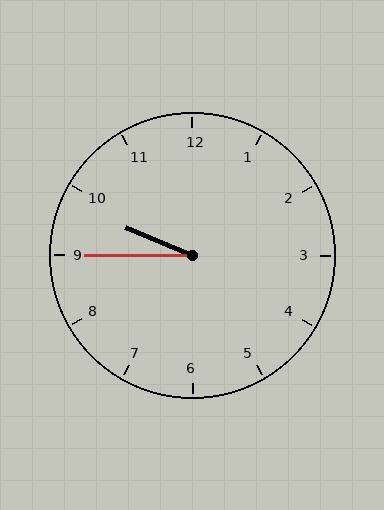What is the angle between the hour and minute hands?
Approximately 22 degrees.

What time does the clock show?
9:45.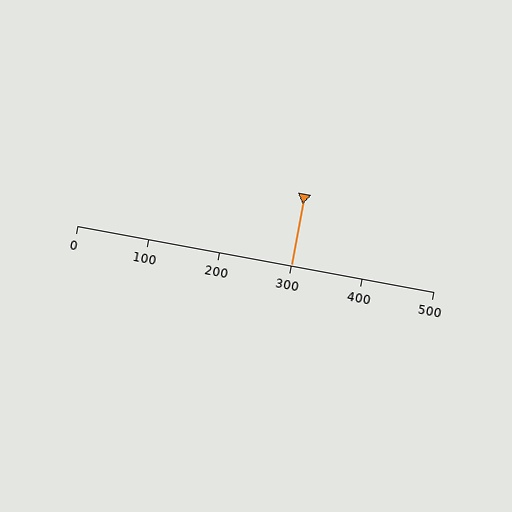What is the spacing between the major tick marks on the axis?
The major ticks are spaced 100 apart.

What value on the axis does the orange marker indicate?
The marker indicates approximately 300.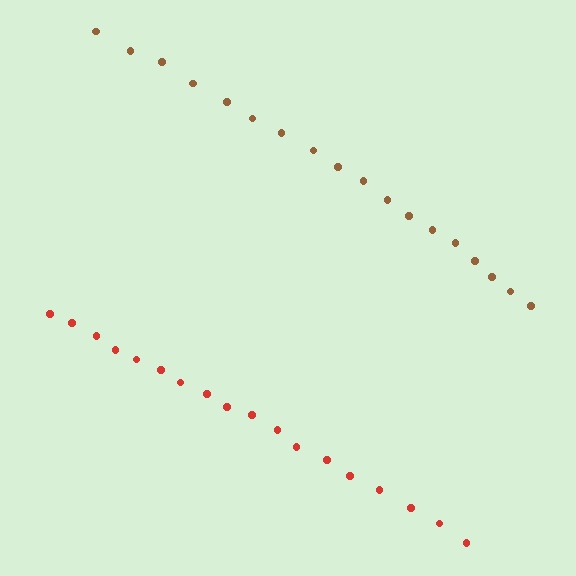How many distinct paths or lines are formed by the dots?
There are 2 distinct paths.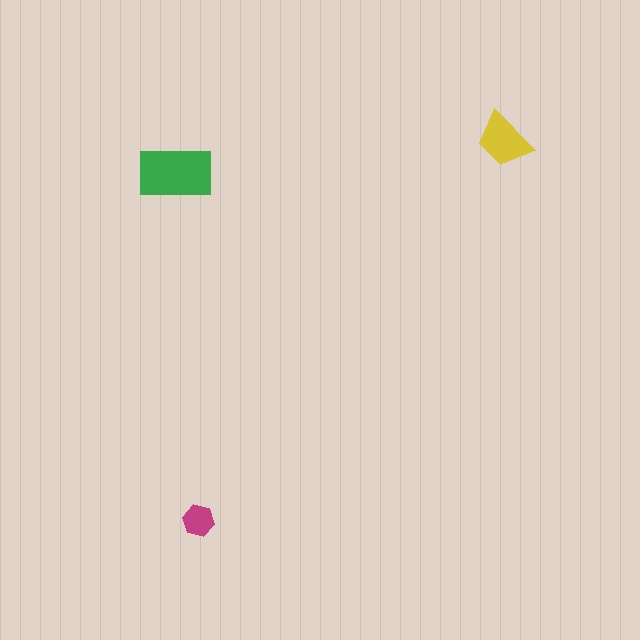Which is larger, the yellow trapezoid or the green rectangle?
The green rectangle.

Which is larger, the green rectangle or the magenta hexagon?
The green rectangle.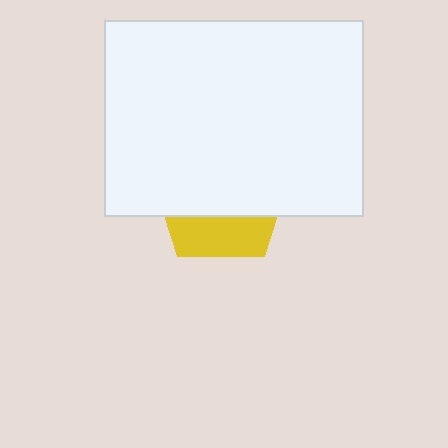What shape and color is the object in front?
The object in front is a white rectangle.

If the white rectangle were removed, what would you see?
You would see the complete yellow pentagon.